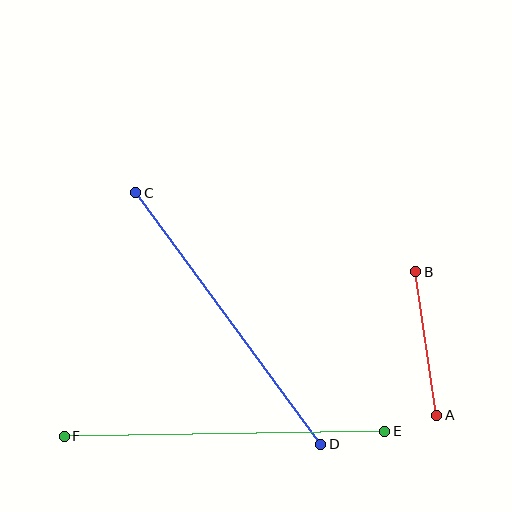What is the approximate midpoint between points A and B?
The midpoint is at approximately (426, 344) pixels.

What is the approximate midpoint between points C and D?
The midpoint is at approximately (228, 319) pixels.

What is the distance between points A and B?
The distance is approximately 145 pixels.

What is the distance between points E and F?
The distance is approximately 320 pixels.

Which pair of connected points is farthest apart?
Points E and F are farthest apart.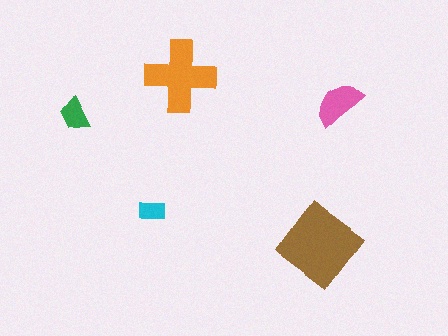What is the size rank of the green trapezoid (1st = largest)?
4th.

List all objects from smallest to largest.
The cyan rectangle, the green trapezoid, the pink semicircle, the orange cross, the brown diamond.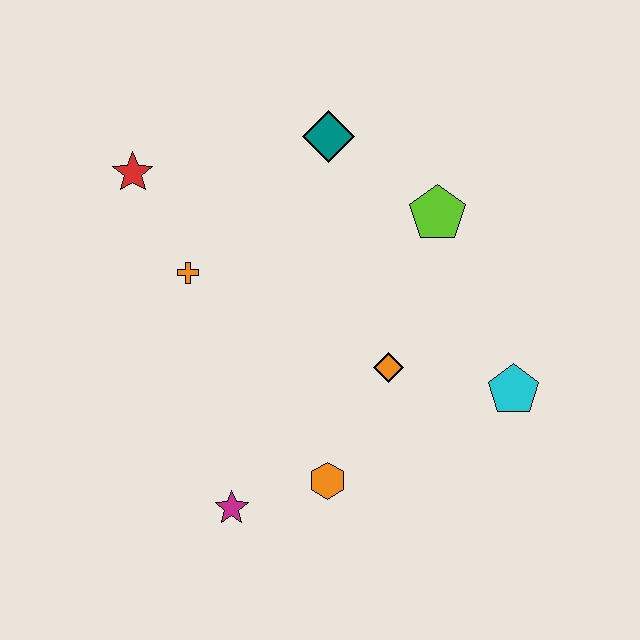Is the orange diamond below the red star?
Yes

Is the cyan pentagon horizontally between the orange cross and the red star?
No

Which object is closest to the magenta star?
The orange hexagon is closest to the magenta star.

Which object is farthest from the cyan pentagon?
The red star is farthest from the cyan pentagon.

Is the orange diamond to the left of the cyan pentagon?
Yes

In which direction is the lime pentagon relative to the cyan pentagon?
The lime pentagon is above the cyan pentagon.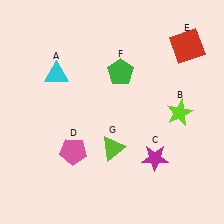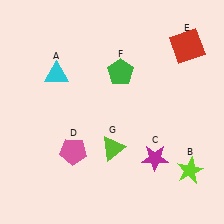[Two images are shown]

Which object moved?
The lime star (B) moved down.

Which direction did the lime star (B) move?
The lime star (B) moved down.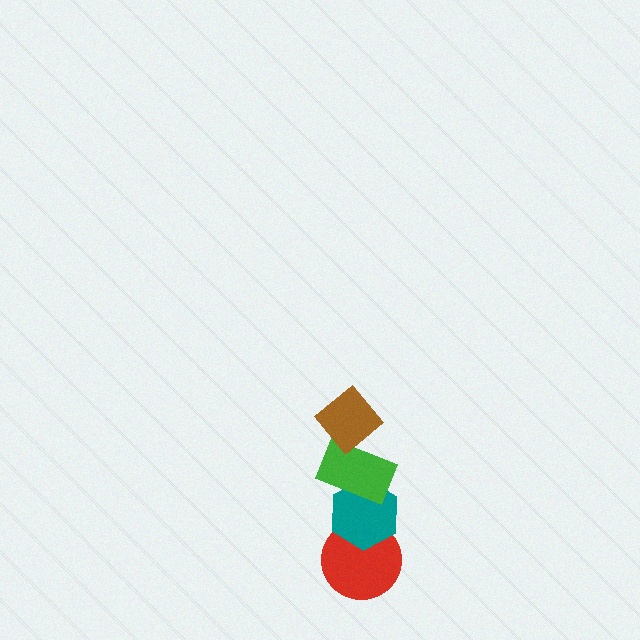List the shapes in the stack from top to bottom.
From top to bottom: the brown diamond, the green rectangle, the teal hexagon, the red circle.